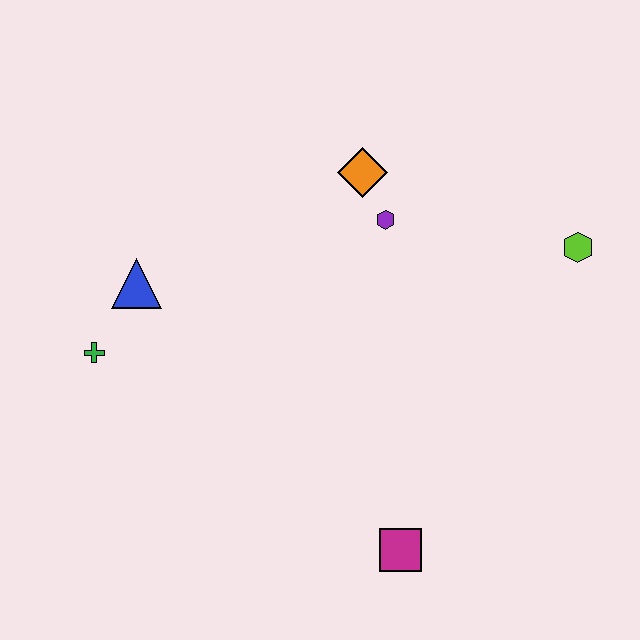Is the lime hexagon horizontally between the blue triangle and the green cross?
No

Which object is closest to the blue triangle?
The green cross is closest to the blue triangle.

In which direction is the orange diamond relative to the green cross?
The orange diamond is to the right of the green cross.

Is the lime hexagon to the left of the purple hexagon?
No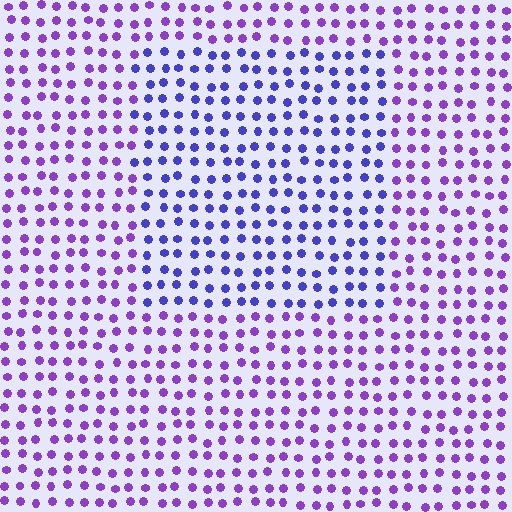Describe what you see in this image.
The image is filled with small purple elements in a uniform arrangement. A rectangle-shaped region is visible where the elements are tinted to a slightly different hue, forming a subtle color boundary.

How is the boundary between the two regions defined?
The boundary is defined purely by a slight shift in hue (about 33 degrees). Spacing, size, and orientation are identical on both sides.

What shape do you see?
I see a rectangle.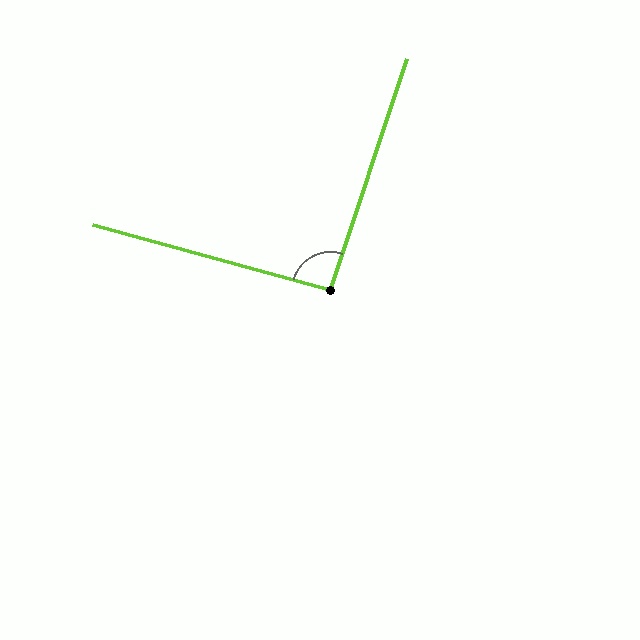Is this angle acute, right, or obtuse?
It is approximately a right angle.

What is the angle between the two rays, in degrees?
Approximately 93 degrees.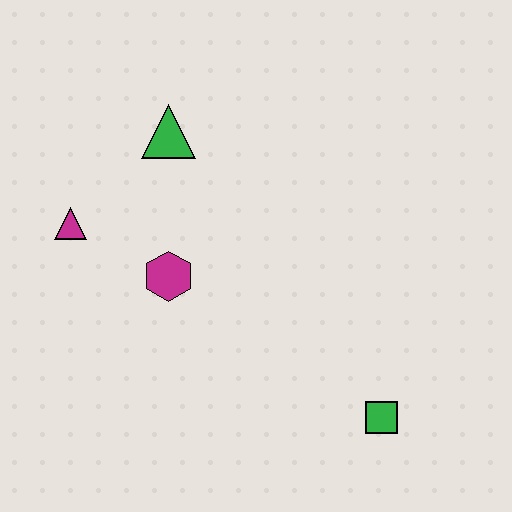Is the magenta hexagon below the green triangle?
Yes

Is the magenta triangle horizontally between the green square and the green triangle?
No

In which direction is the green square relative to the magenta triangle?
The green square is to the right of the magenta triangle.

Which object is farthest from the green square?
The magenta triangle is farthest from the green square.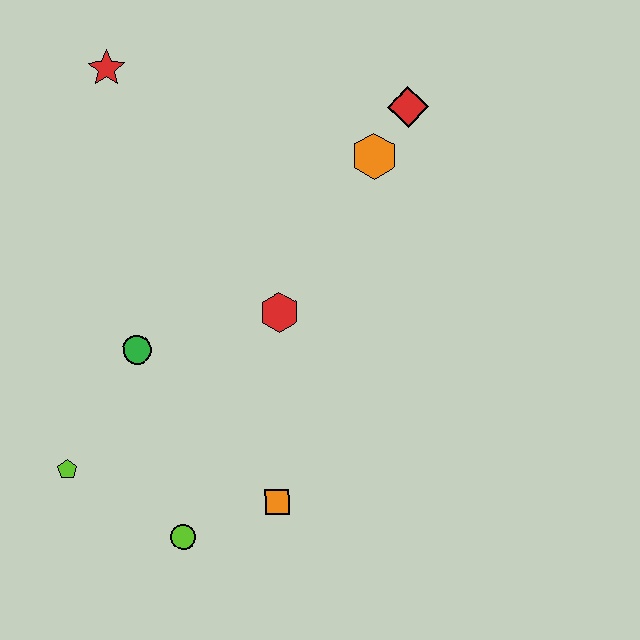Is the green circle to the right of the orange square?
No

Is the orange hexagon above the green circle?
Yes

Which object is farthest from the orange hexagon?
The lime pentagon is farthest from the orange hexagon.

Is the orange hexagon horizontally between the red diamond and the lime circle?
Yes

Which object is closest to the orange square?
The lime circle is closest to the orange square.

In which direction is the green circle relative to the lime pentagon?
The green circle is above the lime pentagon.